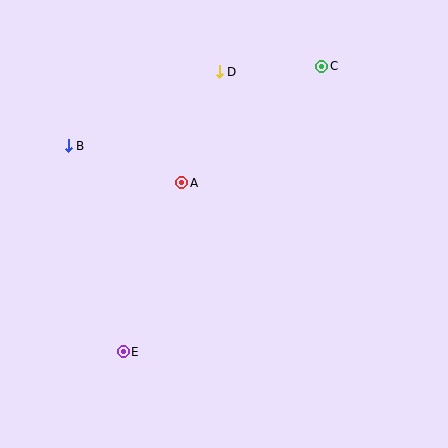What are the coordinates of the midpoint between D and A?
The midpoint between D and A is at (200, 127).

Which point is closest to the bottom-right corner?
Point E is closest to the bottom-right corner.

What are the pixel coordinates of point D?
Point D is at (219, 72).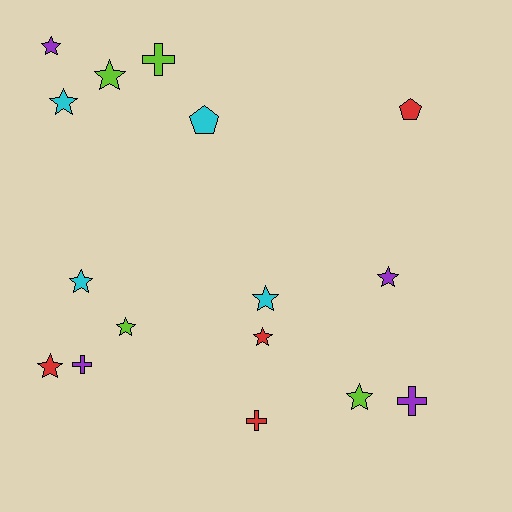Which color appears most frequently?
Lime, with 4 objects.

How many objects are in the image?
There are 16 objects.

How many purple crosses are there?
There are 2 purple crosses.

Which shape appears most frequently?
Star, with 10 objects.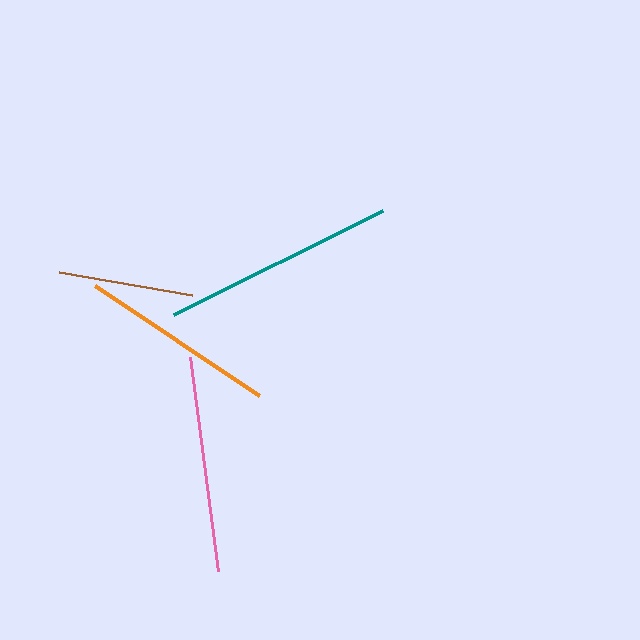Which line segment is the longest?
The teal line is the longest at approximately 233 pixels.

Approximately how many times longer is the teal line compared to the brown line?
The teal line is approximately 1.7 times the length of the brown line.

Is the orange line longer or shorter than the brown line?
The orange line is longer than the brown line.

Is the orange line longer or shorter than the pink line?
The pink line is longer than the orange line.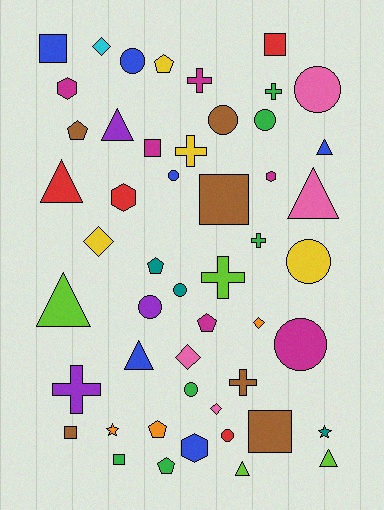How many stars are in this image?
There are 2 stars.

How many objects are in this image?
There are 50 objects.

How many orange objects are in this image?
There are 3 orange objects.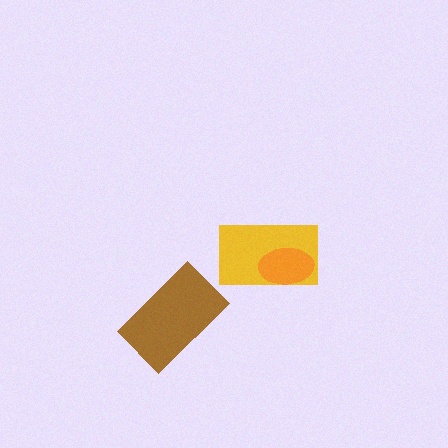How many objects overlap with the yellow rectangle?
1 object overlaps with the yellow rectangle.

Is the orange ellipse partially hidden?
No, no other shape covers it.